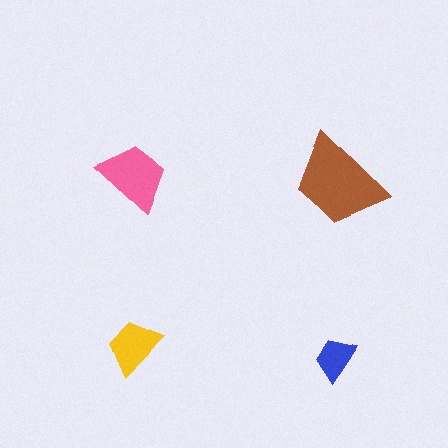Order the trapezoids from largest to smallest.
the brown one, the pink one, the yellow one, the blue one.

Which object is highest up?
The pink trapezoid is topmost.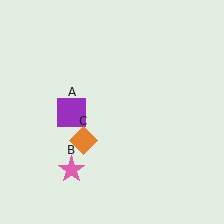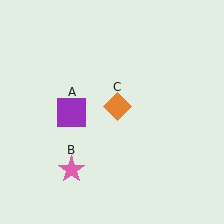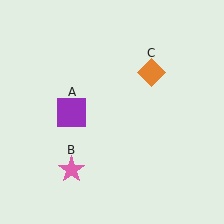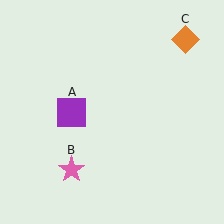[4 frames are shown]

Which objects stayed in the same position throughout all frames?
Purple square (object A) and pink star (object B) remained stationary.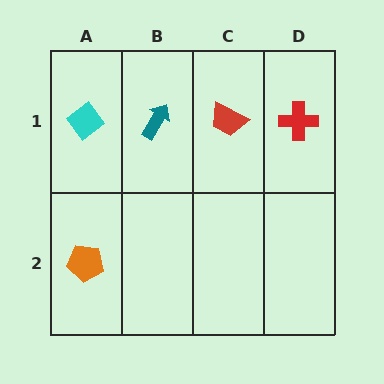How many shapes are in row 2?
1 shape.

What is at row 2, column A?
An orange pentagon.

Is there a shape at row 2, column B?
No, that cell is empty.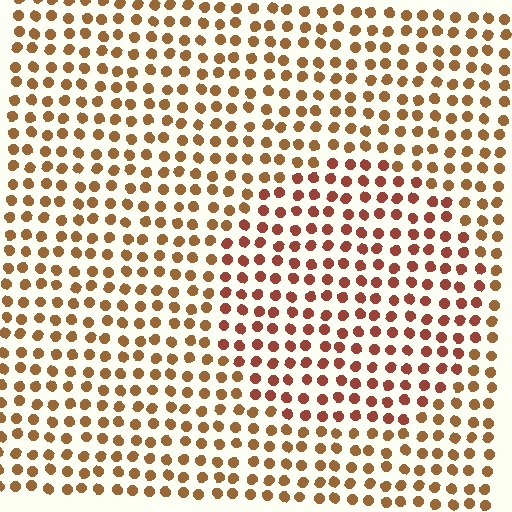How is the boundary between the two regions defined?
The boundary is defined purely by a slight shift in hue (about 24 degrees). Spacing, size, and orientation are identical on both sides.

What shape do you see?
I see a circle.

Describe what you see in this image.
The image is filled with small brown elements in a uniform arrangement. A circle-shaped region is visible where the elements are tinted to a slightly different hue, forming a subtle color boundary.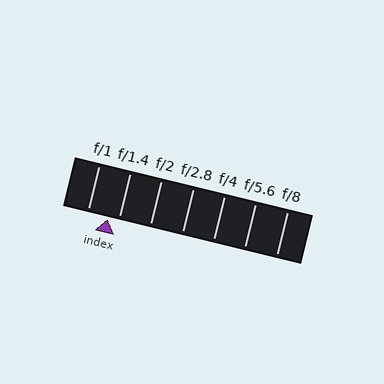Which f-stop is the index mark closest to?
The index mark is closest to f/1.4.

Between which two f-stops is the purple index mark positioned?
The index mark is between f/1 and f/1.4.